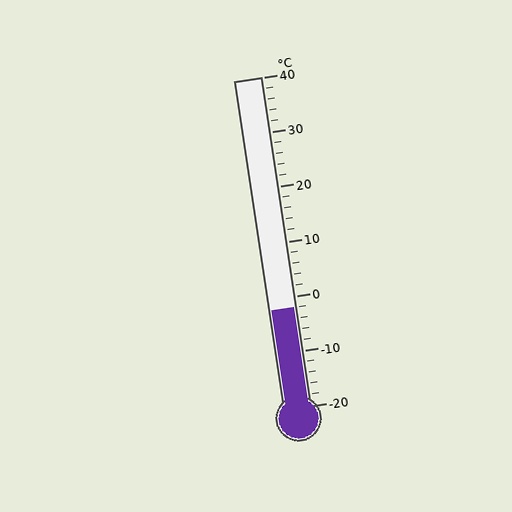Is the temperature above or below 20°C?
The temperature is below 20°C.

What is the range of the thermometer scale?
The thermometer scale ranges from -20°C to 40°C.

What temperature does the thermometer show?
The thermometer shows approximately -2°C.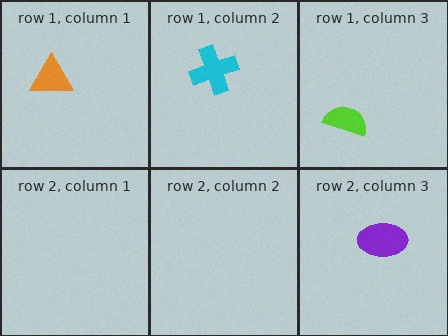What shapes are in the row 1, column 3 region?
The lime semicircle.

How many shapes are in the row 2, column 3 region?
1.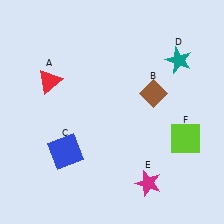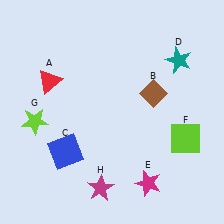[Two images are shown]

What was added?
A lime star (G), a magenta star (H) were added in Image 2.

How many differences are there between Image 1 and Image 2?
There are 2 differences between the two images.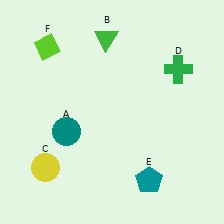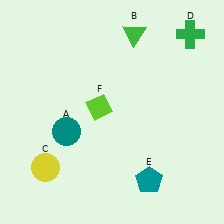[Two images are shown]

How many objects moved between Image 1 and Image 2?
3 objects moved between the two images.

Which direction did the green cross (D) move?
The green cross (D) moved up.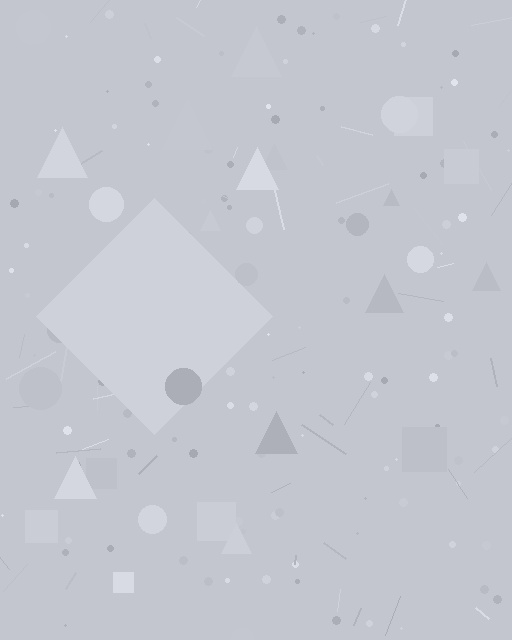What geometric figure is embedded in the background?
A diamond is embedded in the background.